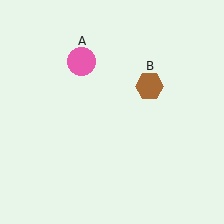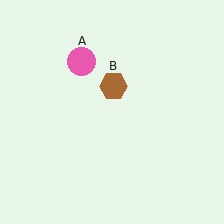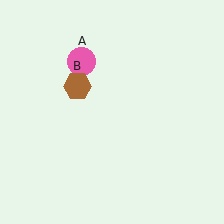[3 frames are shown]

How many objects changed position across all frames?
1 object changed position: brown hexagon (object B).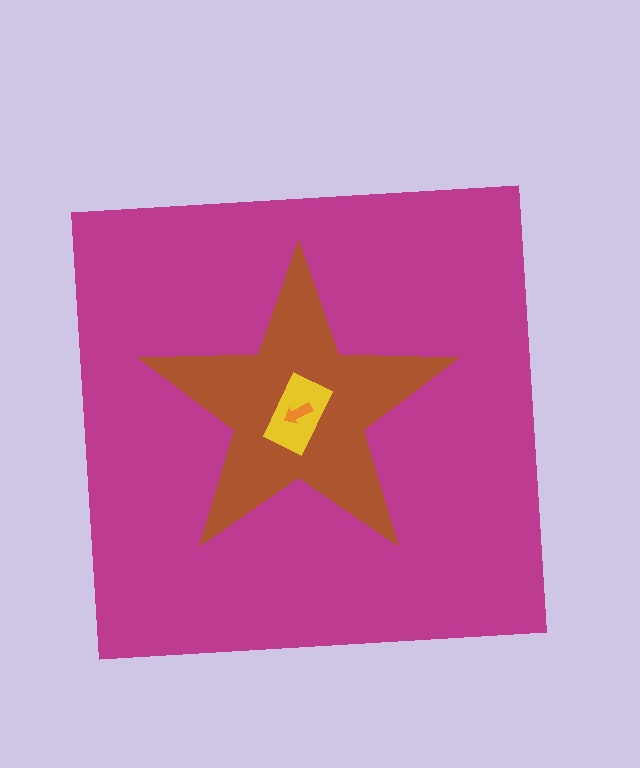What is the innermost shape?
The orange arrow.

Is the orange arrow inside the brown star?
Yes.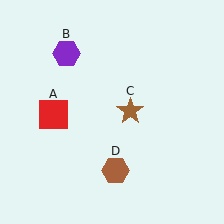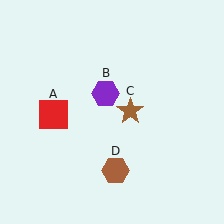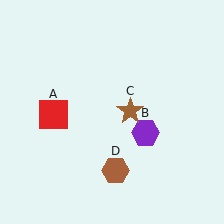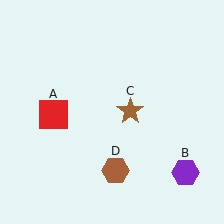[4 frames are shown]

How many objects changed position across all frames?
1 object changed position: purple hexagon (object B).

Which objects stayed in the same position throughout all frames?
Red square (object A) and brown star (object C) and brown hexagon (object D) remained stationary.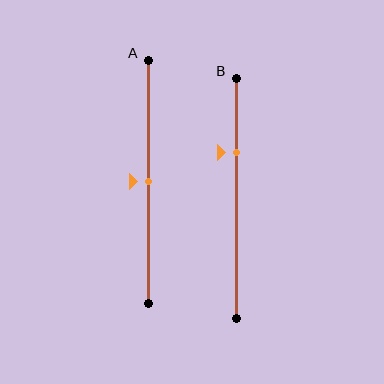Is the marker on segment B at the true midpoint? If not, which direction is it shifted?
No, the marker on segment B is shifted upward by about 19% of the segment length.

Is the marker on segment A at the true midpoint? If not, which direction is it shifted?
Yes, the marker on segment A is at the true midpoint.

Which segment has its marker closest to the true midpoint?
Segment A has its marker closest to the true midpoint.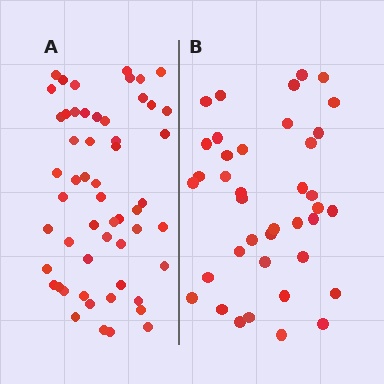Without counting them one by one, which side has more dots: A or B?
Region A (the left region) has more dots.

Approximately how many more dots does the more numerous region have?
Region A has approximately 15 more dots than region B.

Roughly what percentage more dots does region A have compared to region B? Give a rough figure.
About 40% more.